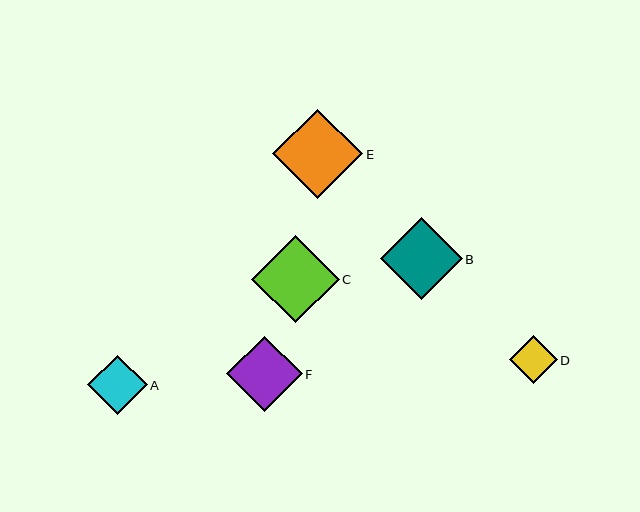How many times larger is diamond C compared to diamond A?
Diamond C is approximately 1.5 times the size of diamond A.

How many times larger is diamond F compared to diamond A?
Diamond F is approximately 1.3 times the size of diamond A.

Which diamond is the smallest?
Diamond D is the smallest with a size of approximately 48 pixels.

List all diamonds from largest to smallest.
From largest to smallest: E, C, B, F, A, D.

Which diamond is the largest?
Diamond E is the largest with a size of approximately 90 pixels.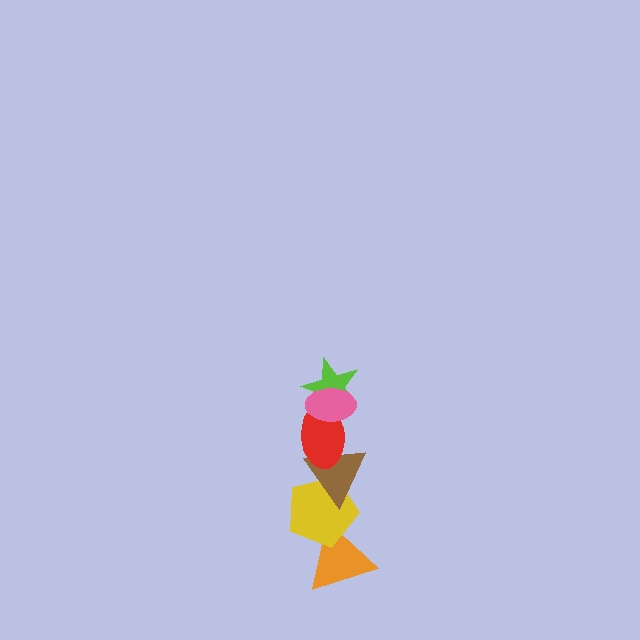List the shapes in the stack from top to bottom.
From top to bottom: the pink ellipse, the lime star, the red ellipse, the brown triangle, the yellow pentagon, the orange triangle.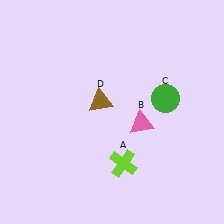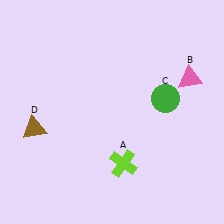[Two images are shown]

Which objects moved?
The objects that moved are: the pink triangle (B), the brown triangle (D).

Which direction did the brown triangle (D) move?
The brown triangle (D) moved left.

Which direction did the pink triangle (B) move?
The pink triangle (B) moved right.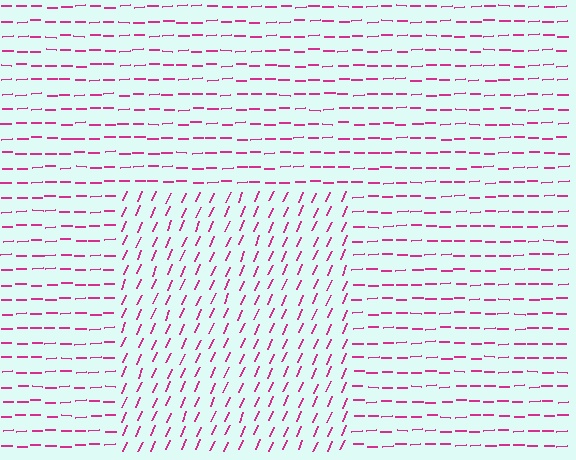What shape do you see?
I see a rectangle.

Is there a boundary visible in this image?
Yes, there is a texture boundary formed by a change in line orientation.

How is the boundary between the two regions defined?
The boundary is defined purely by a change in line orientation (approximately 65 degrees difference). All lines are the same color and thickness.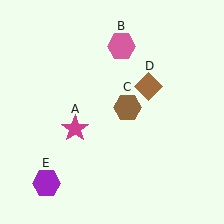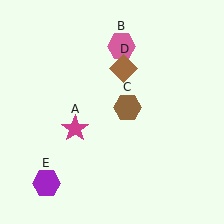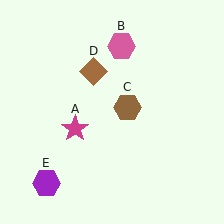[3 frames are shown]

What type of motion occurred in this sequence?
The brown diamond (object D) rotated counterclockwise around the center of the scene.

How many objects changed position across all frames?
1 object changed position: brown diamond (object D).